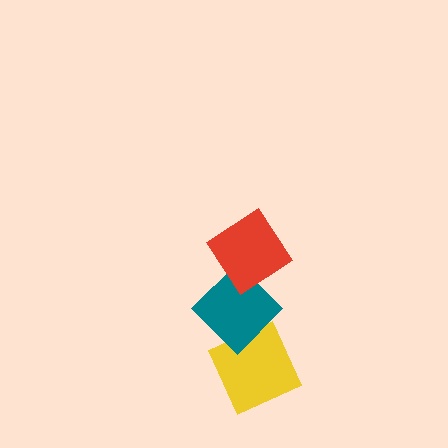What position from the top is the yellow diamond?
The yellow diamond is 3rd from the top.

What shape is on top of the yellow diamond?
The teal diamond is on top of the yellow diamond.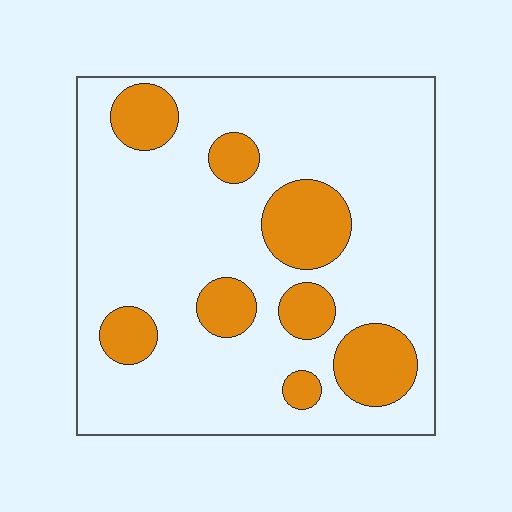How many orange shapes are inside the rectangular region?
8.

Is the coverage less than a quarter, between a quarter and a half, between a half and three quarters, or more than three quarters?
Less than a quarter.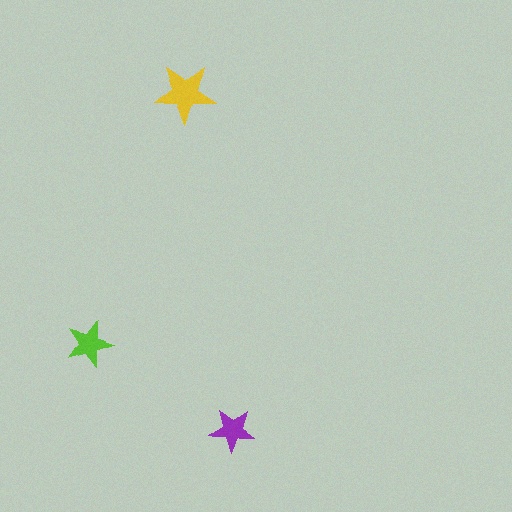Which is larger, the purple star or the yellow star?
The yellow one.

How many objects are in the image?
There are 3 objects in the image.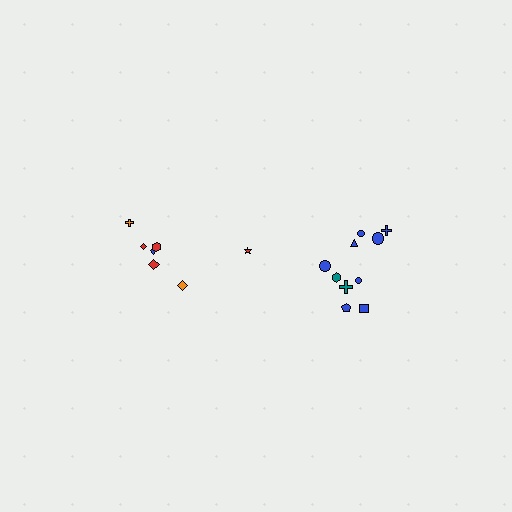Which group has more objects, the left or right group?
The right group.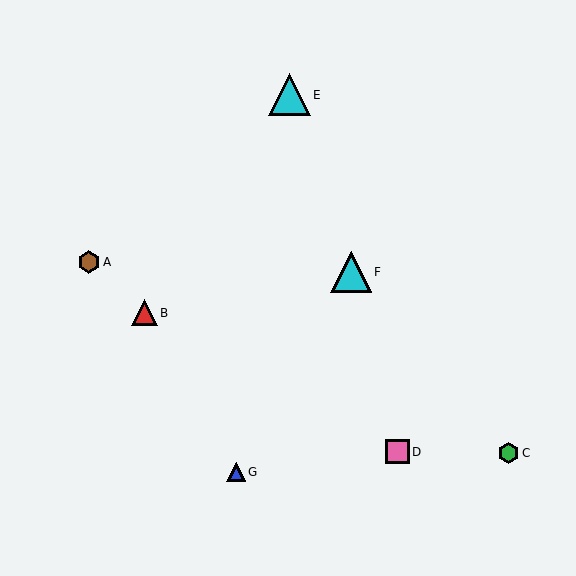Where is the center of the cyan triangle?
The center of the cyan triangle is at (290, 95).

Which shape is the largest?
The cyan triangle (labeled E) is the largest.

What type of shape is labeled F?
Shape F is a cyan triangle.